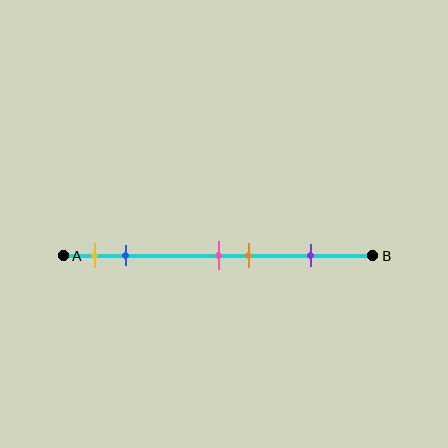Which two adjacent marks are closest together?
The pink and orange marks are the closest adjacent pair.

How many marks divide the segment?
There are 5 marks dividing the segment.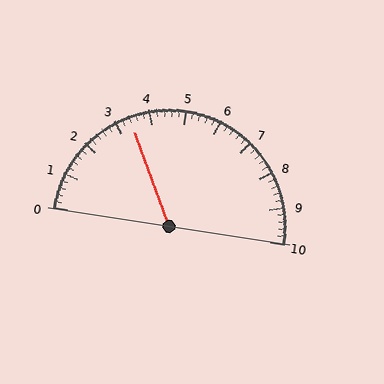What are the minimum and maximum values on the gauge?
The gauge ranges from 0 to 10.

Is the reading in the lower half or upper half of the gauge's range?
The reading is in the lower half of the range (0 to 10).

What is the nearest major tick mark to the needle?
The nearest major tick mark is 3.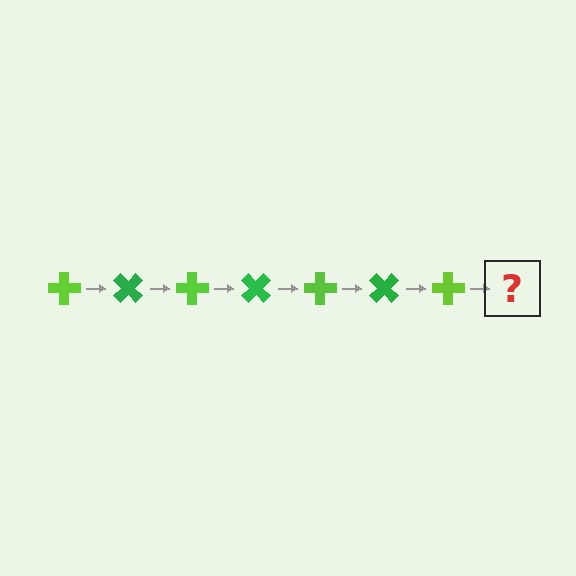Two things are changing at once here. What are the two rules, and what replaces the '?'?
The two rules are that it rotates 45 degrees each step and the color cycles through lime and green. The '?' should be a green cross, rotated 315 degrees from the start.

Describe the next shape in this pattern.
It should be a green cross, rotated 315 degrees from the start.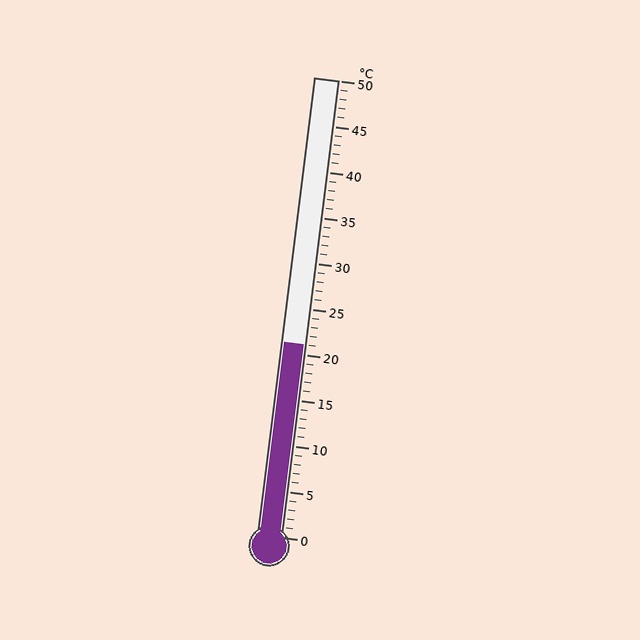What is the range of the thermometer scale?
The thermometer scale ranges from 0°C to 50°C.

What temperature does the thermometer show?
The thermometer shows approximately 21°C.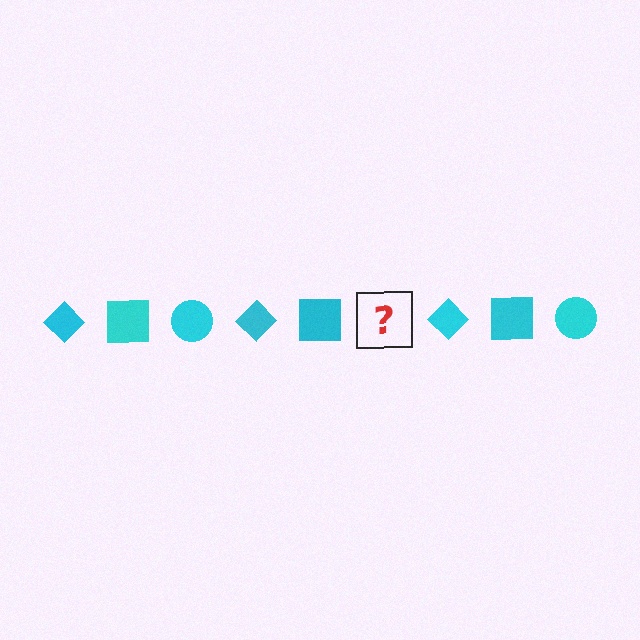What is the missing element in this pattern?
The missing element is a cyan circle.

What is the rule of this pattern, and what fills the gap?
The rule is that the pattern cycles through diamond, square, circle shapes in cyan. The gap should be filled with a cyan circle.